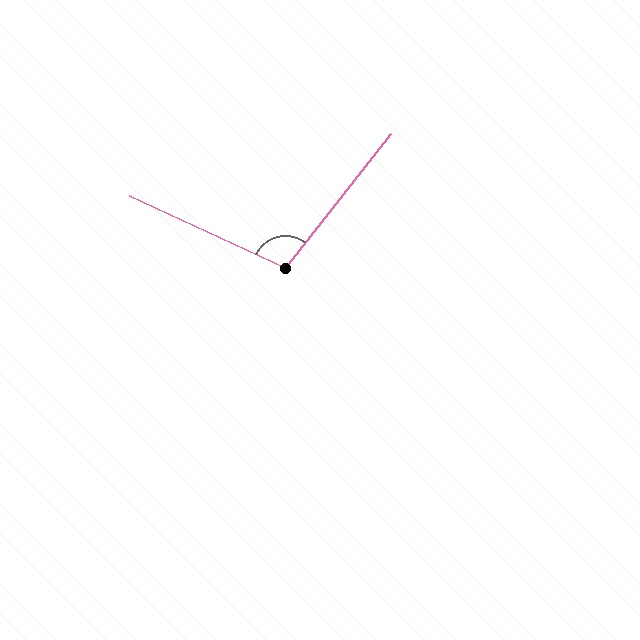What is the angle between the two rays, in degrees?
Approximately 104 degrees.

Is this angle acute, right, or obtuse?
It is obtuse.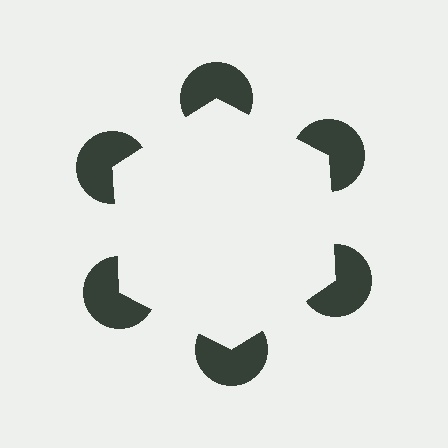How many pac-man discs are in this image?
There are 6 — one at each vertex of the illusory hexagon.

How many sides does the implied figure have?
6 sides.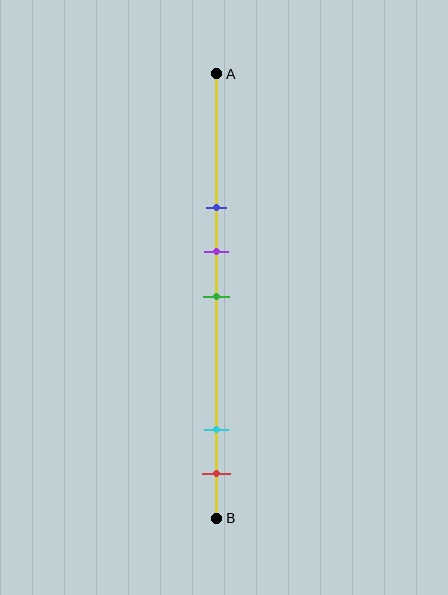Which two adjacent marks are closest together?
The purple and green marks are the closest adjacent pair.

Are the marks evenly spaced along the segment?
No, the marks are not evenly spaced.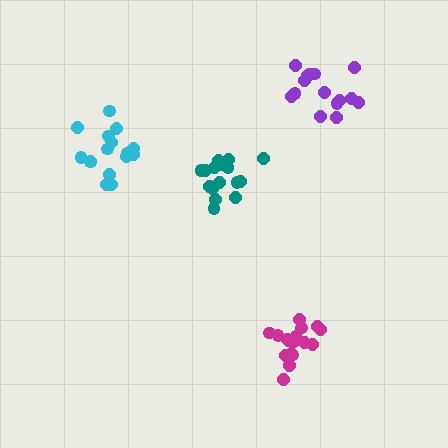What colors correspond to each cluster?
The clusters are colored: teal, purple, magenta, cyan.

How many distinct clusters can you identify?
There are 4 distinct clusters.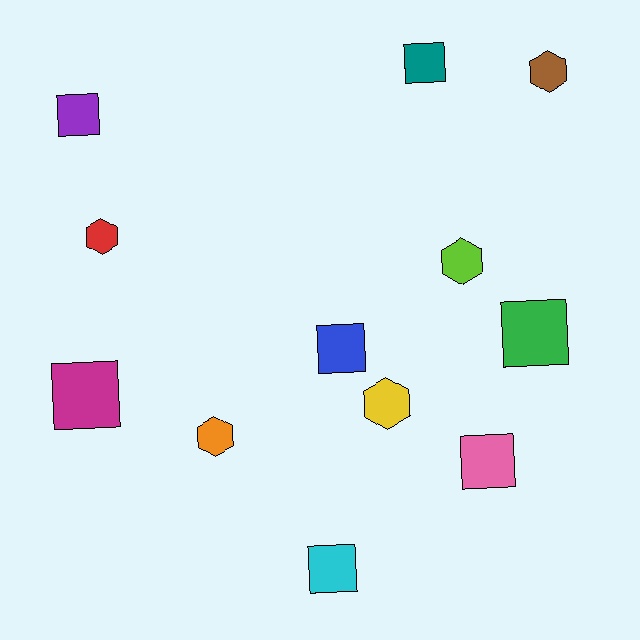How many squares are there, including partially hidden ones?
There are 7 squares.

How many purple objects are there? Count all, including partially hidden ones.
There is 1 purple object.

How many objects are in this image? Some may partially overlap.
There are 12 objects.